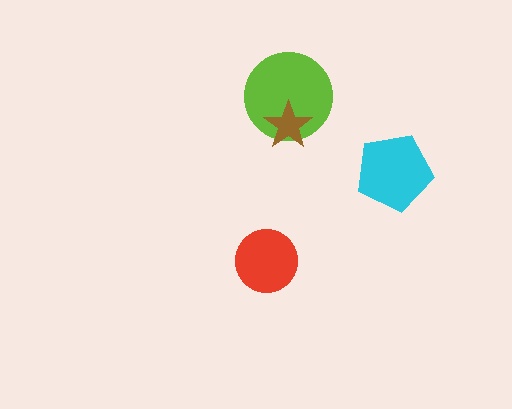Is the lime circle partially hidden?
Yes, it is partially covered by another shape.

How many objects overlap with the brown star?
1 object overlaps with the brown star.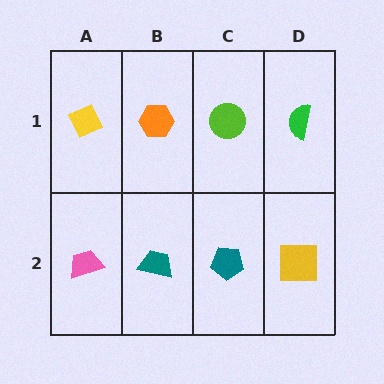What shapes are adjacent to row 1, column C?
A teal pentagon (row 2, column C), an orange hexagon (row 1, column B), a green semicircle (row 1, column D).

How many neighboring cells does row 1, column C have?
3.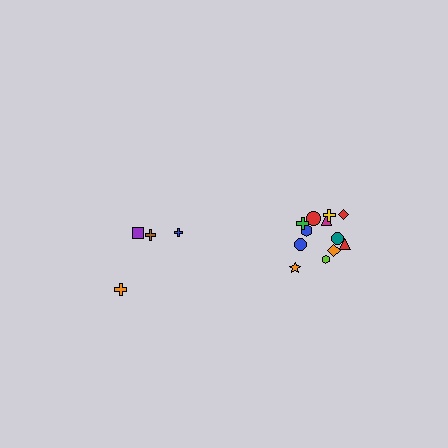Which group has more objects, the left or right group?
The right group.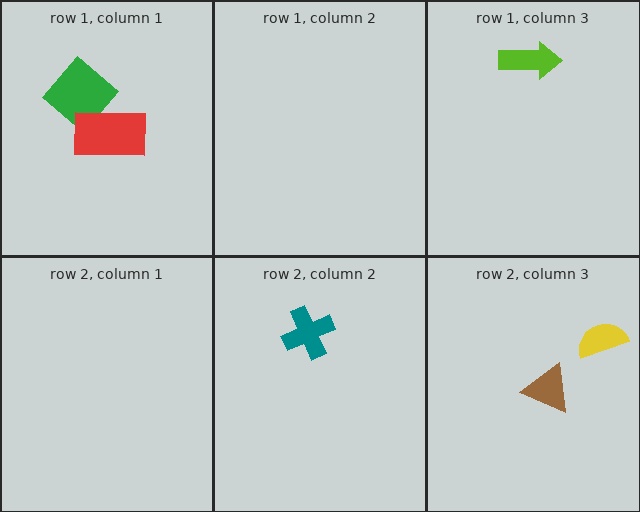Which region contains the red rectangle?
The row 1, column 1 region.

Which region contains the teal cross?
The row 2, column 2 region.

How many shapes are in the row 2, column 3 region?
2.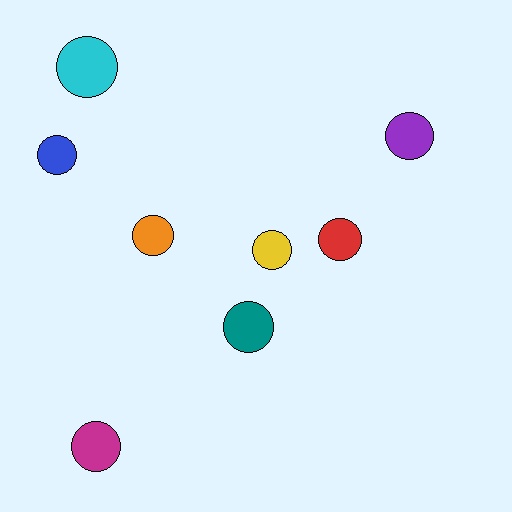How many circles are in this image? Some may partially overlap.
There are 8 circles.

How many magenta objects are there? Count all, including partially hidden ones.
There is 1 magenta object.